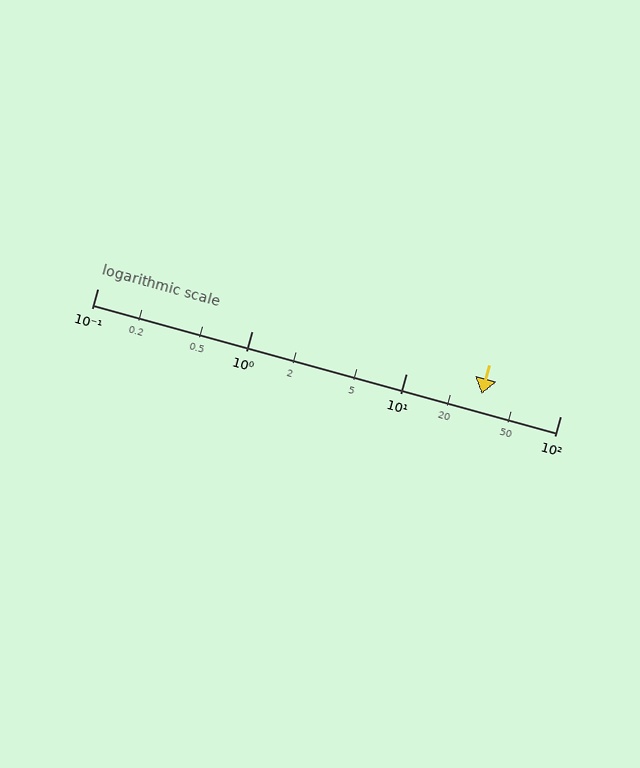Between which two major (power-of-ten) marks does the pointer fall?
The pointer is between 10 and 100.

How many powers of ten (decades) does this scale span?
The scale spans 3 decades, from 0.1 to 100.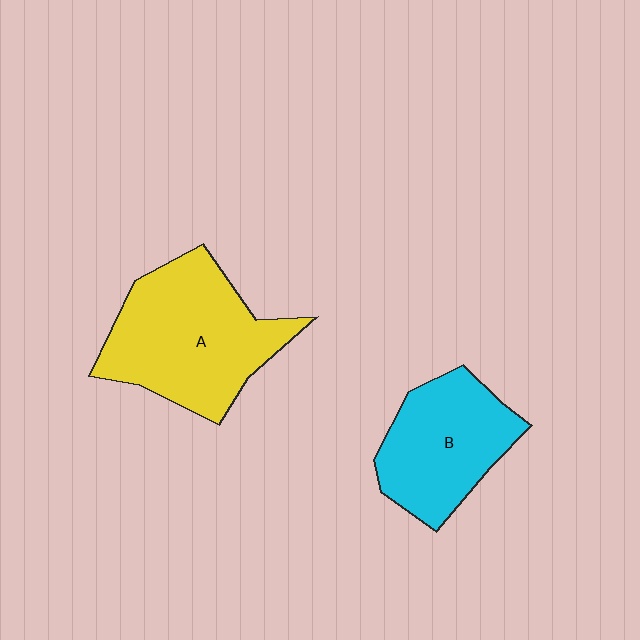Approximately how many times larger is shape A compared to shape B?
Approximately 1.4 times.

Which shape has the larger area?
Shape A (yellow).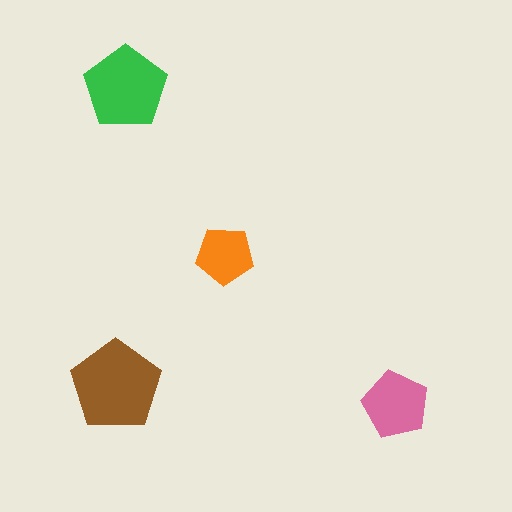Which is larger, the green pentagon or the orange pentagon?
The green one.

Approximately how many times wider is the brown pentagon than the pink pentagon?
About 1.5 times wider.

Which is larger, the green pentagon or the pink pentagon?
The green one.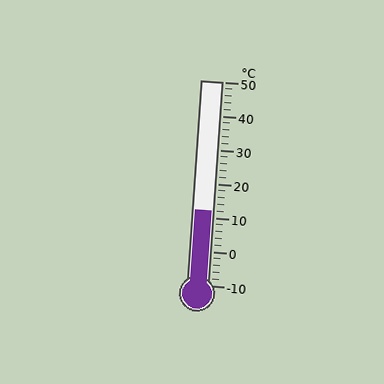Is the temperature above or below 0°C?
The temperature is above 0°C.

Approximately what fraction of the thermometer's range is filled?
The thermometer is filled to approximately 35% of its range.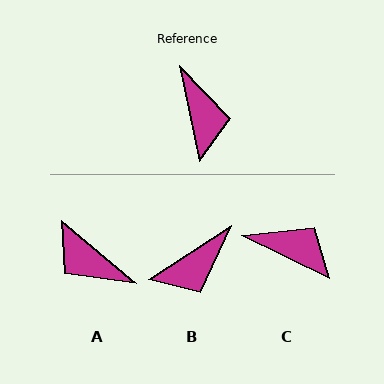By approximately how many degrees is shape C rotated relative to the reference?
Approximately 52 degrees counter-clockwise.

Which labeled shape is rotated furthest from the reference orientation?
A, about 141 degrees away.